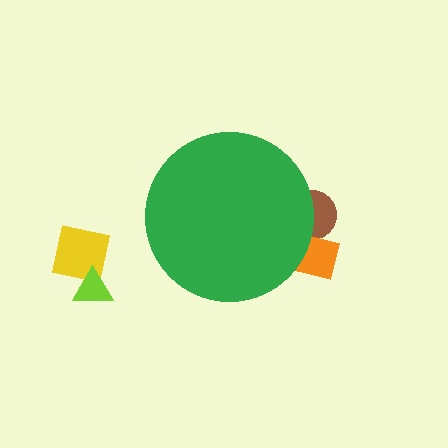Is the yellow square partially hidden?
No, the yellow square is fully visible.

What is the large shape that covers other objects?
A green circle.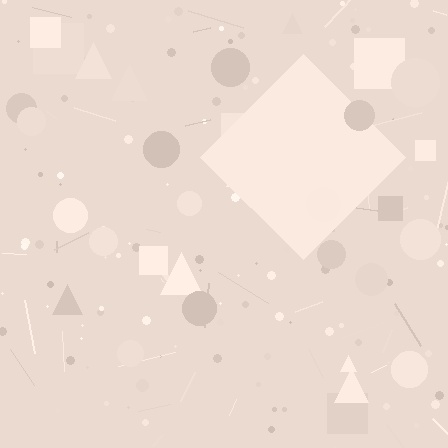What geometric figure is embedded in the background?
A diamond is embedded in the background.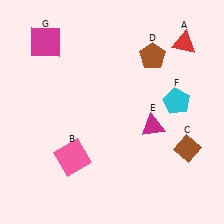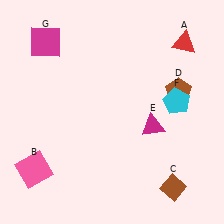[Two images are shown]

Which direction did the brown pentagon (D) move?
The brown pentagon (D) moved down.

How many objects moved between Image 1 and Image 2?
3 objects moved between the two images.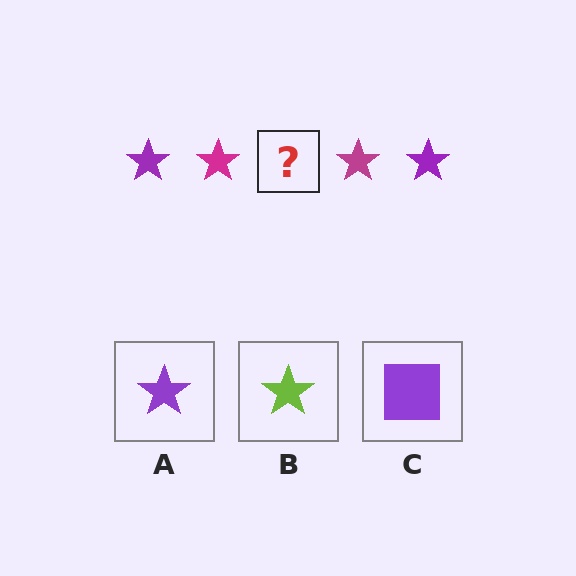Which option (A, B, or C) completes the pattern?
A.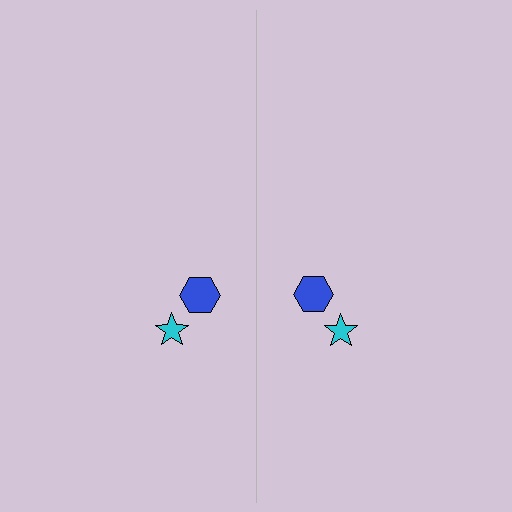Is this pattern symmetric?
Yes, this pattern has bilateral (reflection) symmetry.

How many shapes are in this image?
There are 4 shapes in this image.